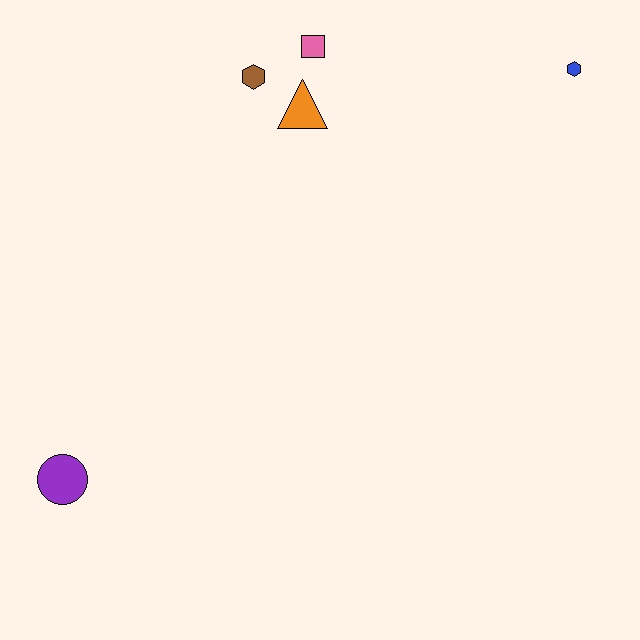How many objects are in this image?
There are 5 objects.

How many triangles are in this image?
There is 1 triangle.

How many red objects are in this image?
There are no red objects.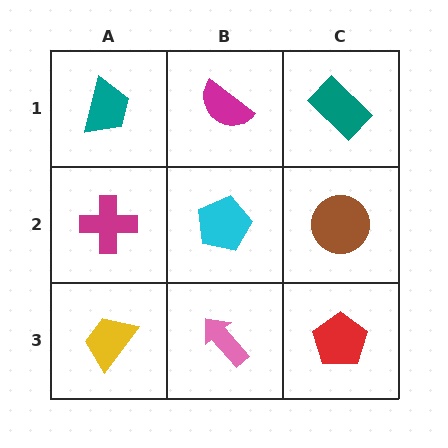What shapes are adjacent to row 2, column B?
A magenta semicircle (row 1, column B), a pink arrow (row 3, column B), a magenta cross (row 2, column A), a brown circle (row 2, column C).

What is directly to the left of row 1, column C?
A magenta semicircle.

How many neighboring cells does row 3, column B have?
3.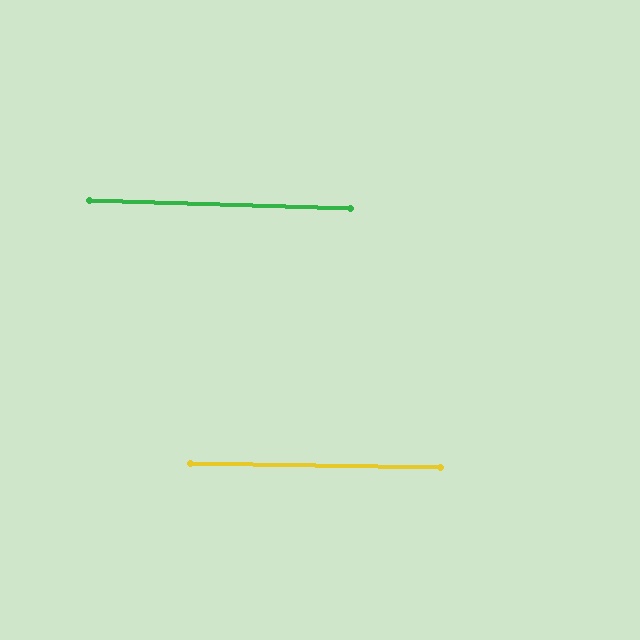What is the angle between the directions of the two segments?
Approximately 1 degree.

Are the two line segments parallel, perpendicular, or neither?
Parallel — their directions differ by only 0.8°.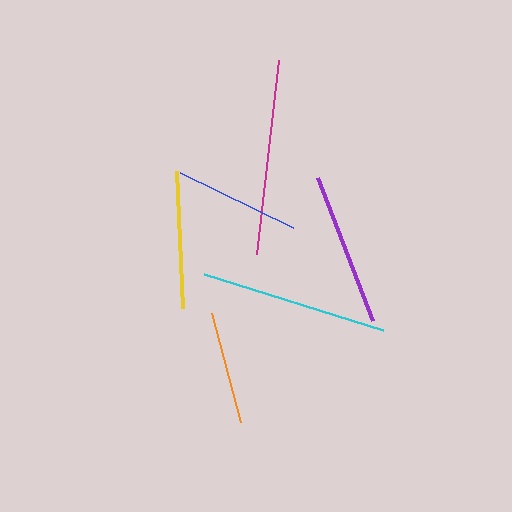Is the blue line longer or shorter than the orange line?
The blue line is longer than the orange line.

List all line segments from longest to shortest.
From longest to shortest: magenta, cyan, purple, yellow, blue, orange.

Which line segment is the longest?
The magenta line is the longest at approximately 195 pixels.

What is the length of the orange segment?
The orange segment is approximately 112 pixels long.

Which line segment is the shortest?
The orange line is the shortest at approximately 112 pixels.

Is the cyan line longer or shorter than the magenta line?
The magenta line is longer than the cyan line.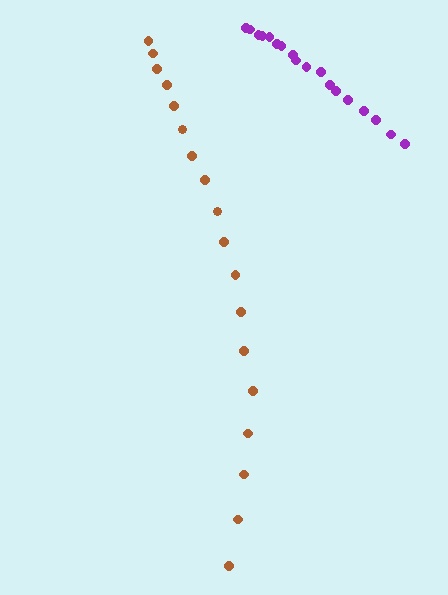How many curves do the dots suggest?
There are 2 distinct paths.